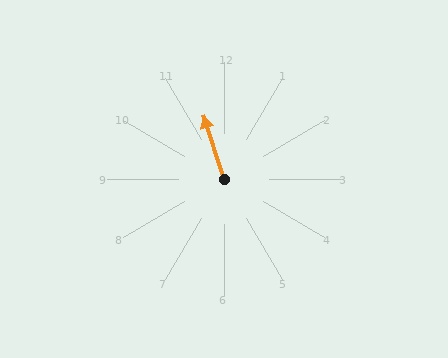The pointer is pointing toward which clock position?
Roughly 11 o'clock.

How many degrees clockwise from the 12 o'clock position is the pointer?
Approximately 342 degrees.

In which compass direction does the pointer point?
North.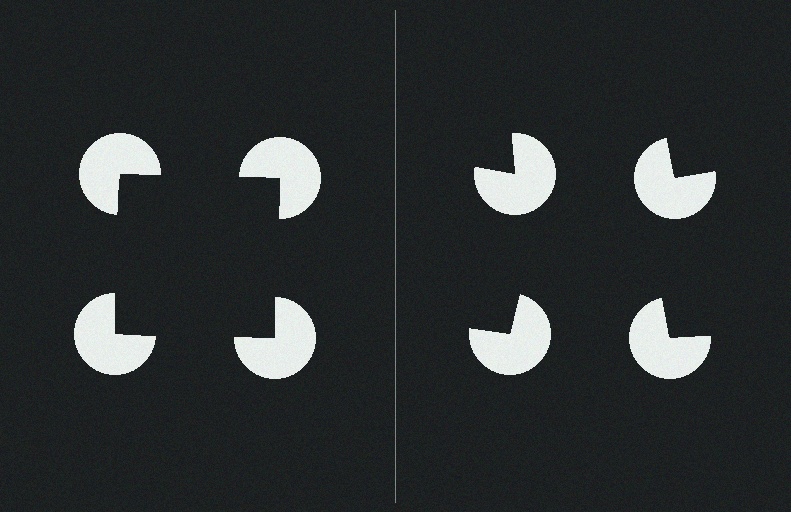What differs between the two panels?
The pac-man discs are positioned identically on both sides; only the wedge orientations differ. On the left they align to a square; on the right they are misaligned.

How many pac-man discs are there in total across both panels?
8 — 4 on each side.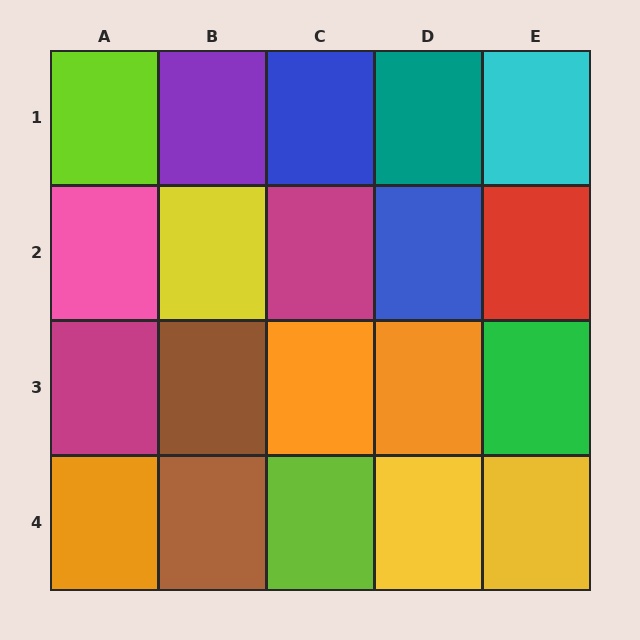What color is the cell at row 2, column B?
Yellow.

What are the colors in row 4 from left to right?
Orange, brown, lime, yellow, yellow.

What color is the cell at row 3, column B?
Brown.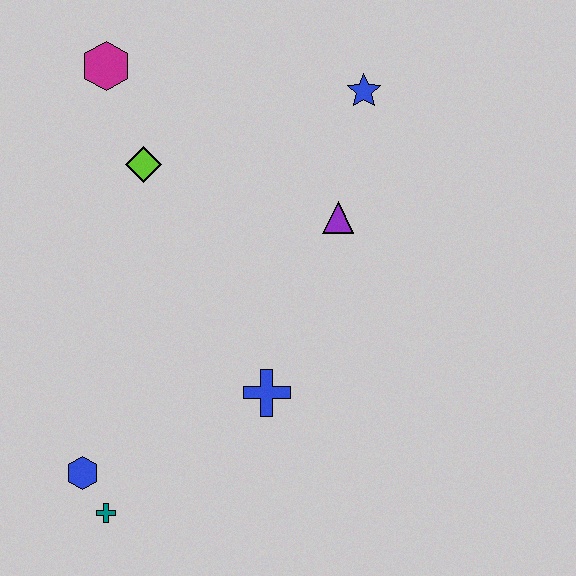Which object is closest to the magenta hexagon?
The lime diamond is closest to the magenta hexagon.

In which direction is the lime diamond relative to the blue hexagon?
The lime diamond is above the blue hexagon.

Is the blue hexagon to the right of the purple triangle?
No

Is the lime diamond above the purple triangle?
Yes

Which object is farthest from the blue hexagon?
The blue star is farthest from the blue hexagon.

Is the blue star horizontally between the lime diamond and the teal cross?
No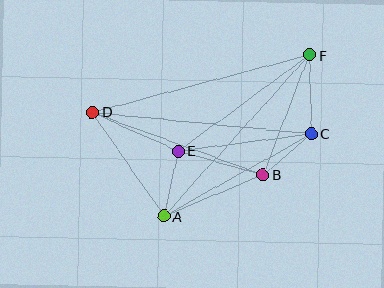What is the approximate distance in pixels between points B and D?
The distance between B and D is approximately 182 pixels.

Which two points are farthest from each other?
Points D and F are farthest from each other.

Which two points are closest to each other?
Points B and C are closest to each other.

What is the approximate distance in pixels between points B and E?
The distance between B and E is approximately 88 pixels.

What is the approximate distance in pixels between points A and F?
The distance between A and F is approximately 217 pixels.